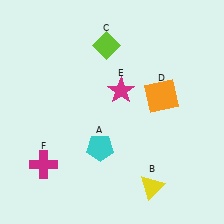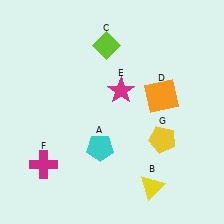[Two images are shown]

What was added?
A yellow pentagon (G) was added in Image 2.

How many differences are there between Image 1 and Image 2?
There is 1 difference between the two images.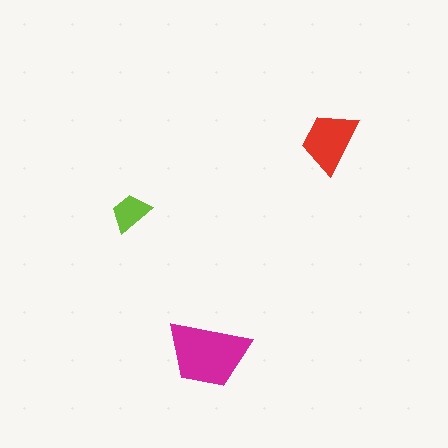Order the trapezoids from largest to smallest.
the magenta one, the red one, the lime one.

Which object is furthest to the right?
The red trapezoid is rightmost.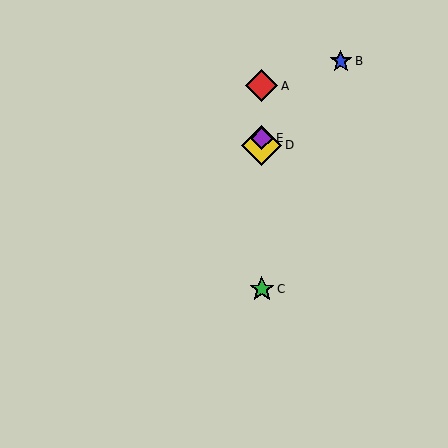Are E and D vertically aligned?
Yes, both are at x≈262.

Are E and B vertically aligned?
No, E is at x≈262 and B is at x≈341.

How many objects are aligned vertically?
4 objects (A, C, D, E) are aligned vertically.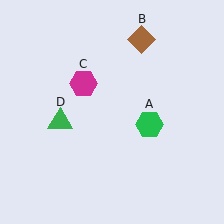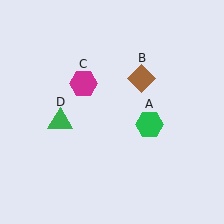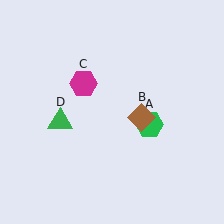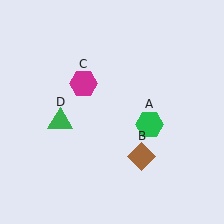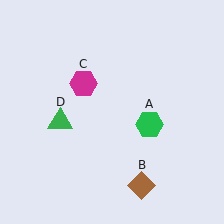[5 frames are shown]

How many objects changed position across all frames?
1 object changed position: brown diamond (object B).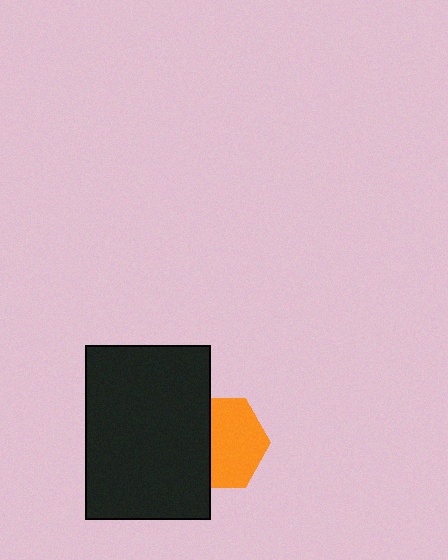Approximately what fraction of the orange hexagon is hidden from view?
Roughly 39% of the orange hexagon is hidden behind the black rectangle.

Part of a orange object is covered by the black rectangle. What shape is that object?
It is a hexagon.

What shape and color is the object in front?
The object in front is a black rectangle.